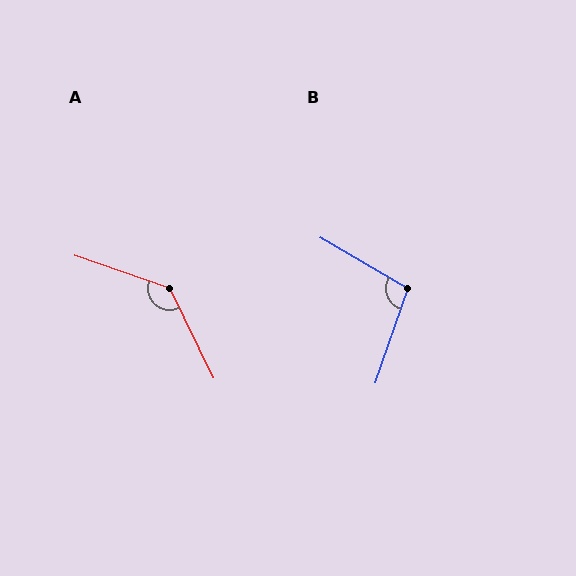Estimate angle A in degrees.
Approximately 135 degrees.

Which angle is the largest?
A, at approximately 135 degrees.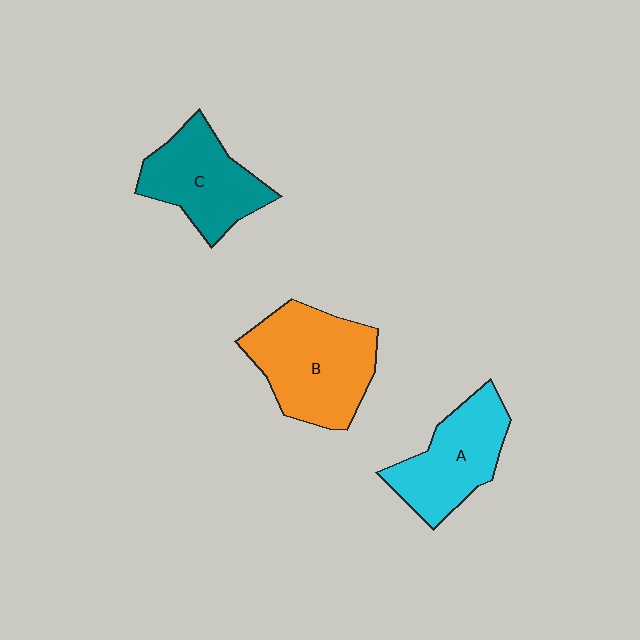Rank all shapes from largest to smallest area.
From largest to smallest: B (orange), A (cyan), C (teal).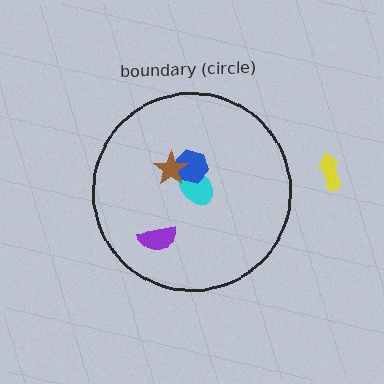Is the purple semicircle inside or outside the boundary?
Inside.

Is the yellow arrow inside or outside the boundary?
Outside.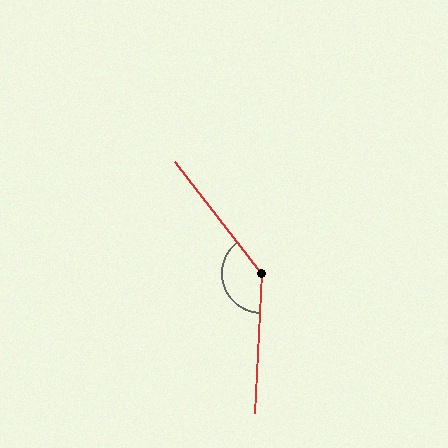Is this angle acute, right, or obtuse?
It is obtuse.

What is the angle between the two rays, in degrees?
Approximately 139 degrees.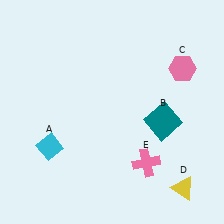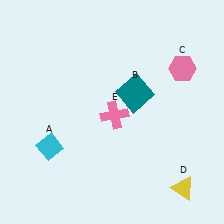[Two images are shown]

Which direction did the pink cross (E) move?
The pink cross (E) moved up.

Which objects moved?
The objects that moved are: the teal square (B), the pink cross (E).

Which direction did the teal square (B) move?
The teal square (B) moved up.